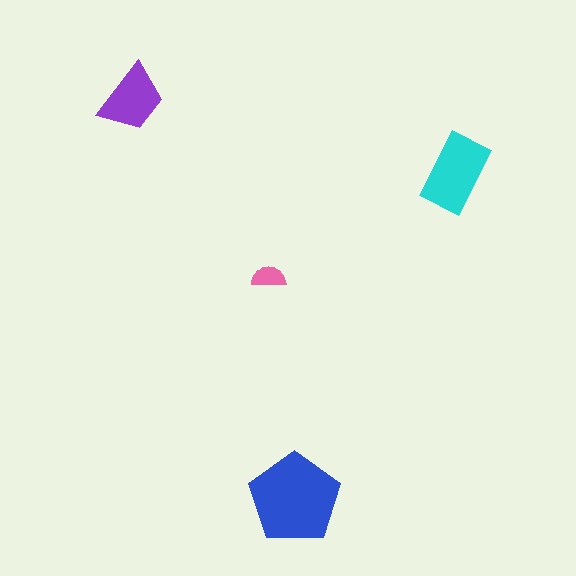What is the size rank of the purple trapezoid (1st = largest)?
3rd.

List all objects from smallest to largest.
The pink semicircle, the purple trapezoid, the cyan rectangle, the blue pentagon.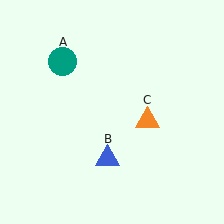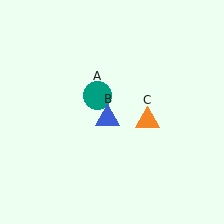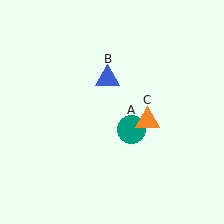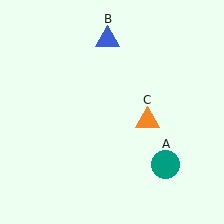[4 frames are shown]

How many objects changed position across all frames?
2 objects changed position: teal circle (object A), blue triangle (object B).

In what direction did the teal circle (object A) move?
The teal circle (object A) moved down and to the right.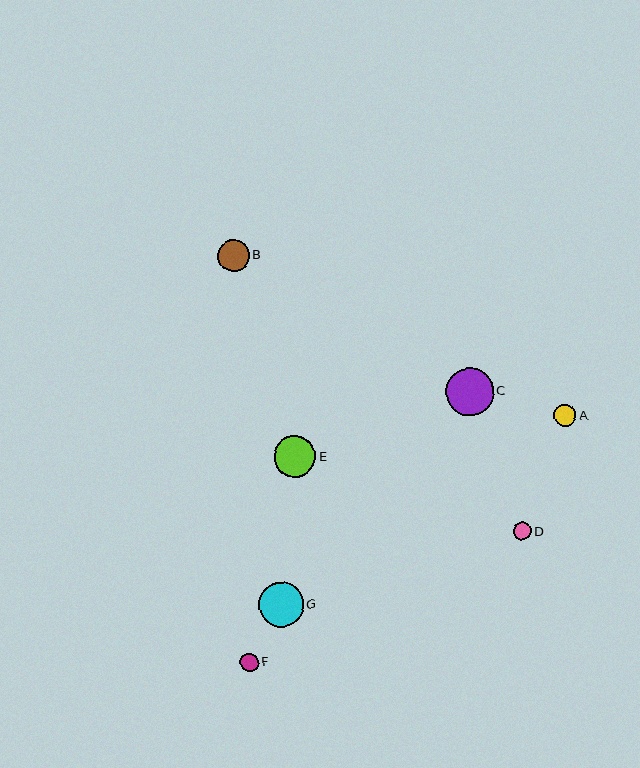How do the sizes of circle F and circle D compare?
Circle F and circle D are approximately the same size.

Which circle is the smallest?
Circle D is the smallest with a size of approximately 18 pixels.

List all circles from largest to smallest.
From largest to smallest: C, G, E, B, A, F, D.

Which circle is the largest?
Circle C is the largest with a size of approximately 48 pixels.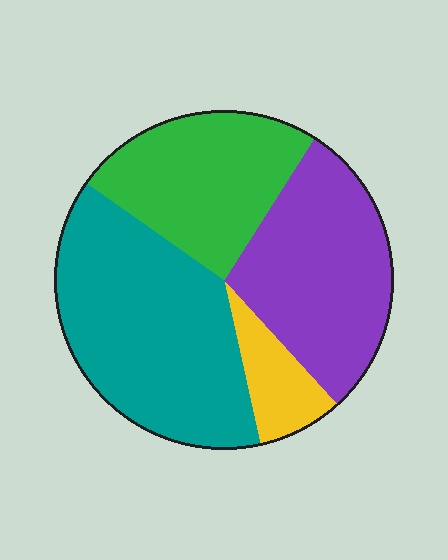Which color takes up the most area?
Teal, at roughly 40%.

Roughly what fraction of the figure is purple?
Purple covers about 30% of the figure.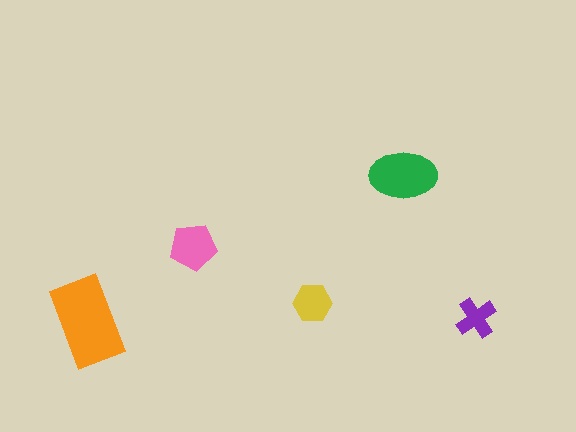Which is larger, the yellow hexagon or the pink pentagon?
The pink pentagon.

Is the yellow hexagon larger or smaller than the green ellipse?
Smaller.